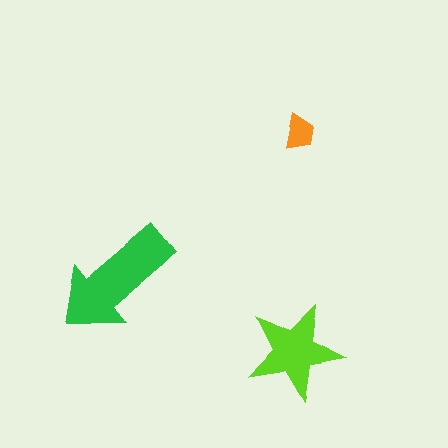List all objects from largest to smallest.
The green arrow, the lime star, the orange trapezoid.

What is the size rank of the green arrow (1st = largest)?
1st.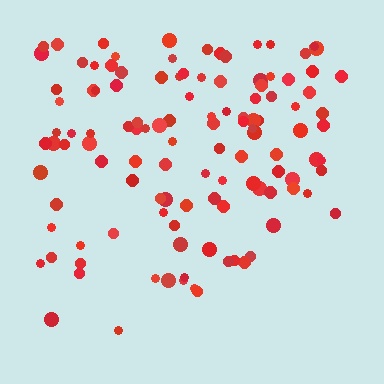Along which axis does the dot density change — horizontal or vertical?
Vertical.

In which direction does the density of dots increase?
From bottom to top, with the top side densest.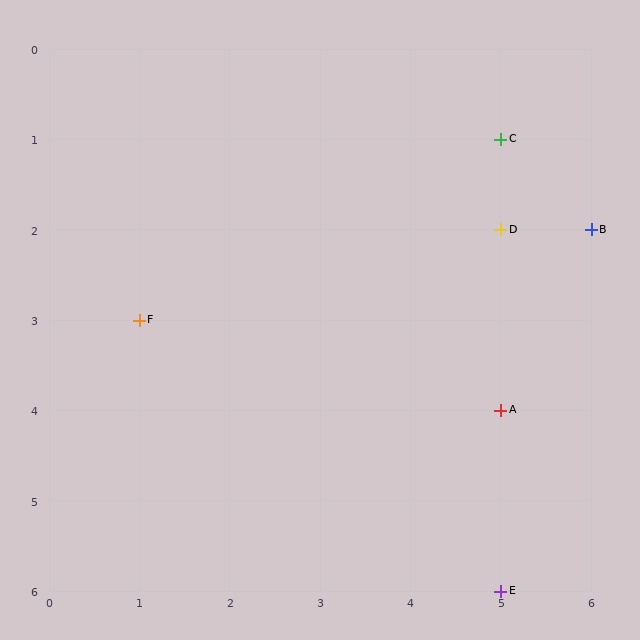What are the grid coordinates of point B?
Point B is at grid coordinates (6, 2).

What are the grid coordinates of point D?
Point D is at grid coordinates (5, 2).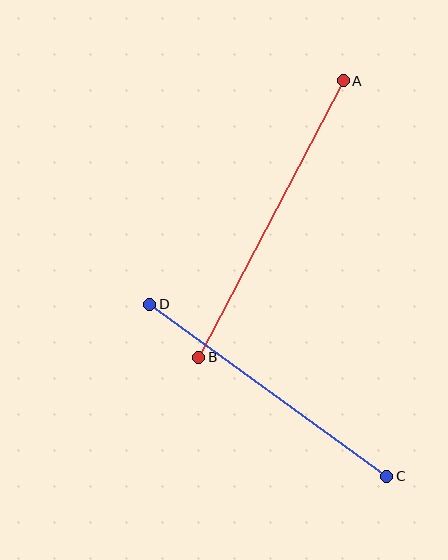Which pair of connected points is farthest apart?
Points A and B are farthest apart.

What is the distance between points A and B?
The distance is approximately 312 pixels.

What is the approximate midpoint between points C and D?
The midpoint is at approximately (268, 390) pixels.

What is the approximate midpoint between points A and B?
The midpoint is at approximately (271, 219) pixels.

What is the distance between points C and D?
The distance is approximately 293 pixels.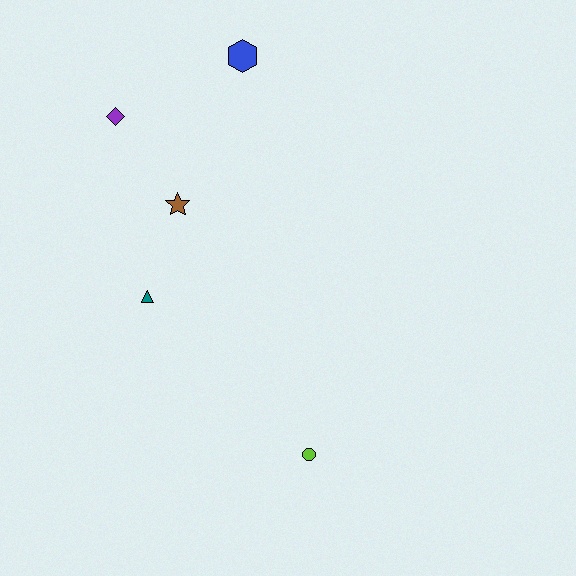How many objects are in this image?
There are 5 objects.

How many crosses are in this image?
There are no crosses.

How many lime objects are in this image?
There is 1 lime object.